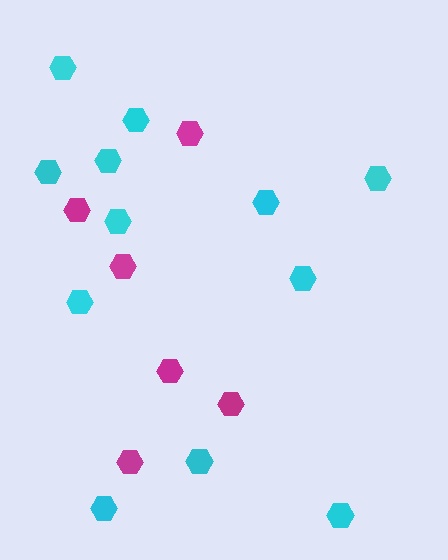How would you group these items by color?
There are 2 groups: one group of cyan hexagons (12) and one group of magenta hexagons (6).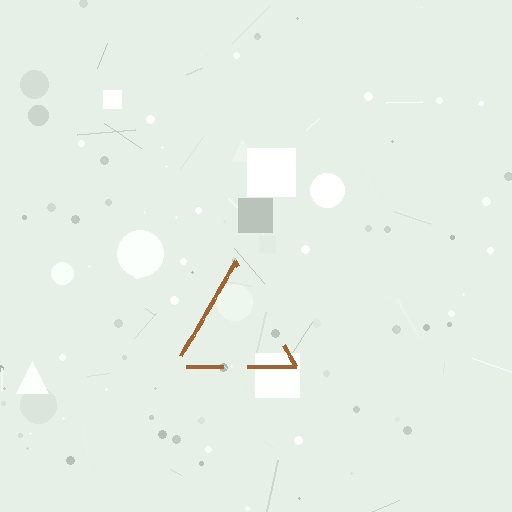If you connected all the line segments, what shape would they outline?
They would outline a triangle.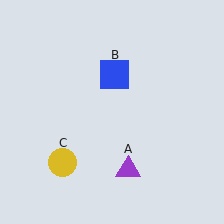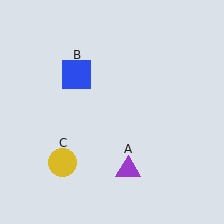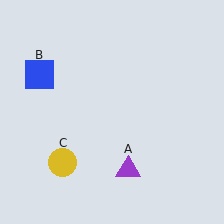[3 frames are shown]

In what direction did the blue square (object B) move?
The blue square (object B) moved left.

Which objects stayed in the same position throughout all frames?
Purple triangle (object A) and yellow circle (object C) remained stationary.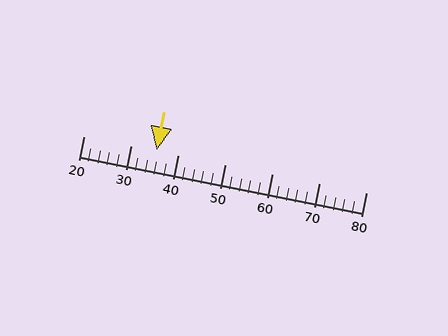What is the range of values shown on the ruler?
The ruler shows values from 20 to 80.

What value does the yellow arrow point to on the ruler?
The yellow arrow points to approximately 36.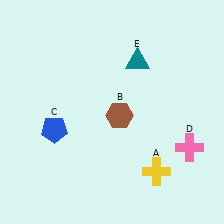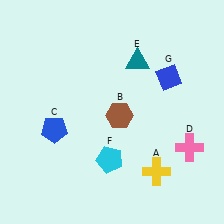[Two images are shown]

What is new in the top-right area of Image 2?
A blue diamond (G) was added in the top-right area of Image 2.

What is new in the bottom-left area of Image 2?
A cyan pentagon (F) was added in the bottom-left area of Image 2.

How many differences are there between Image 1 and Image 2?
There are 2 differences between the two images.